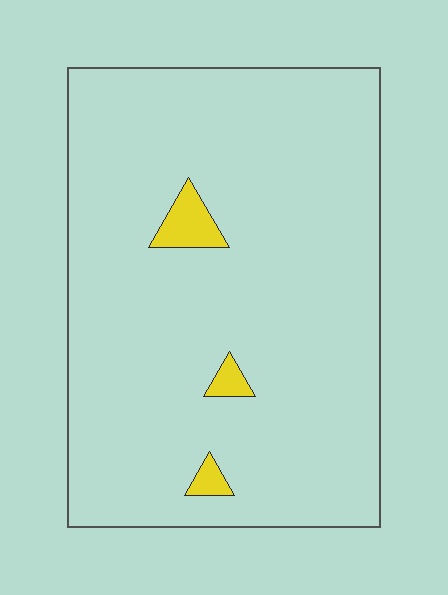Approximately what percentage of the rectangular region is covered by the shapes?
Approximately 5%.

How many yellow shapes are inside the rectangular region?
3.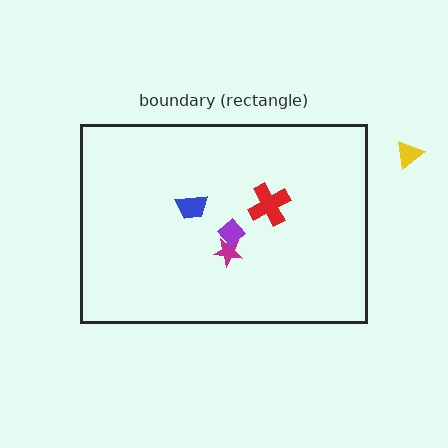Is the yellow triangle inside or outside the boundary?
Outside.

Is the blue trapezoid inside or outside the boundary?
Inside.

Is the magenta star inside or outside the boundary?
Inside.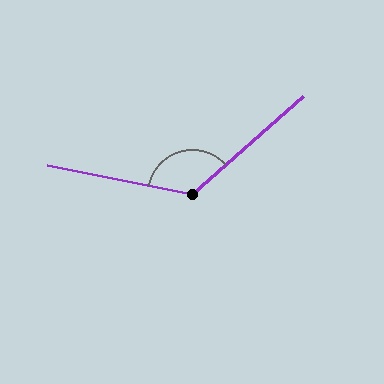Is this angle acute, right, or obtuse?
It is obtuse.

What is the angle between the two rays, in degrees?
Approximately 127 degrees.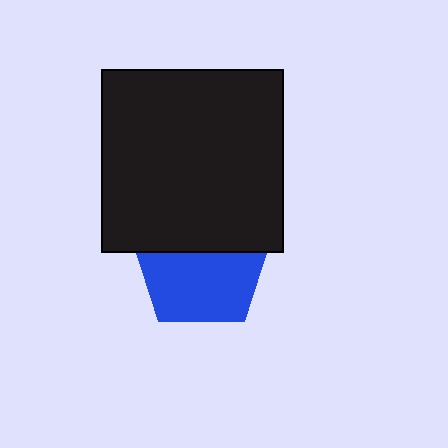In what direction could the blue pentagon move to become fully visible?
The blue pentagon could move down. That would shift it out from behind the black square entirely.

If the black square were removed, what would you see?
You would see the complete blue pentagon.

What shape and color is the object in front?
The object in front is a black square.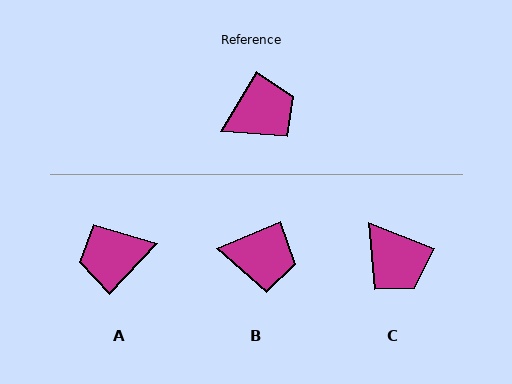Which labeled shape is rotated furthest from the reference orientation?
A, about 168 degrees away.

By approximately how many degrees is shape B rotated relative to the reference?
Approximately 36 degrees clockwise.